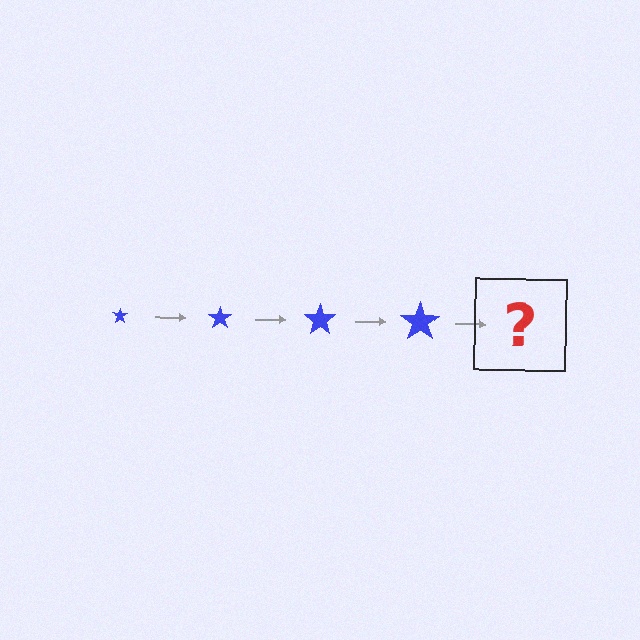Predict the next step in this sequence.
The next step is a blue star, larger than the previous one.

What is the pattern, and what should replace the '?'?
The pattern is that the star gets progressively larger each step. The '?' should be a blue star, larger than the previous one.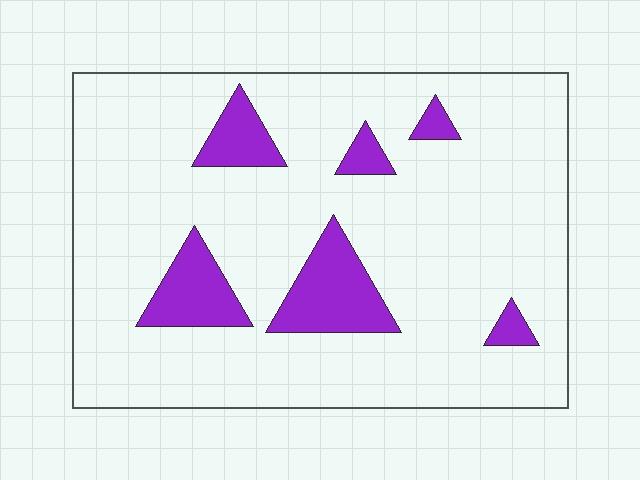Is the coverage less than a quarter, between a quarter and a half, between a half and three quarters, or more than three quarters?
Less than a quarter.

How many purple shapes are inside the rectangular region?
6.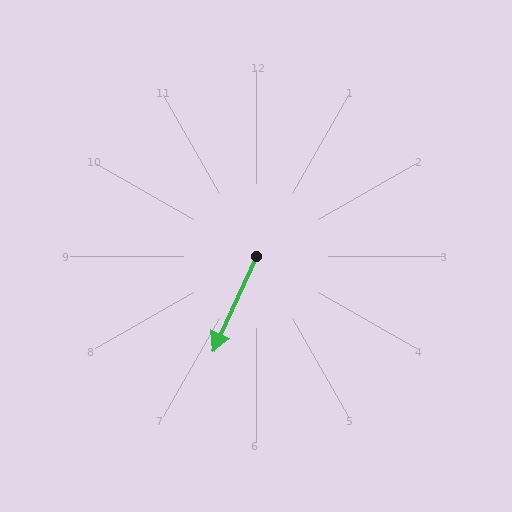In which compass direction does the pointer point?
Southwest.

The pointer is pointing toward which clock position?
Roughly 7 o'clock.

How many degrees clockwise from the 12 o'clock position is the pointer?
Approximately 205 degrees.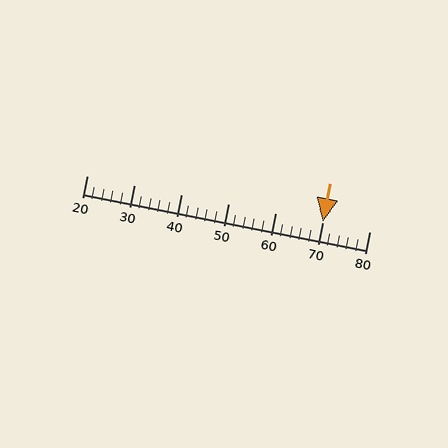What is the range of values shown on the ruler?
The ruler shows values from 20 to 80.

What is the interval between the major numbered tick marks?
The major tick marks are spaced 10 units apart.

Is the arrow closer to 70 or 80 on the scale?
The arrow is closer to 70.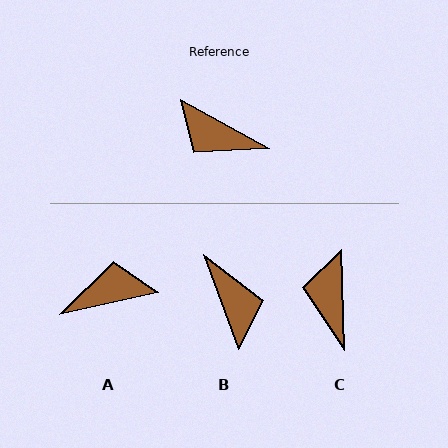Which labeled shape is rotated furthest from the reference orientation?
B, about 139 degrees away.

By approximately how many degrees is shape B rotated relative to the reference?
Approximately 139 degrees counter-clockwise.